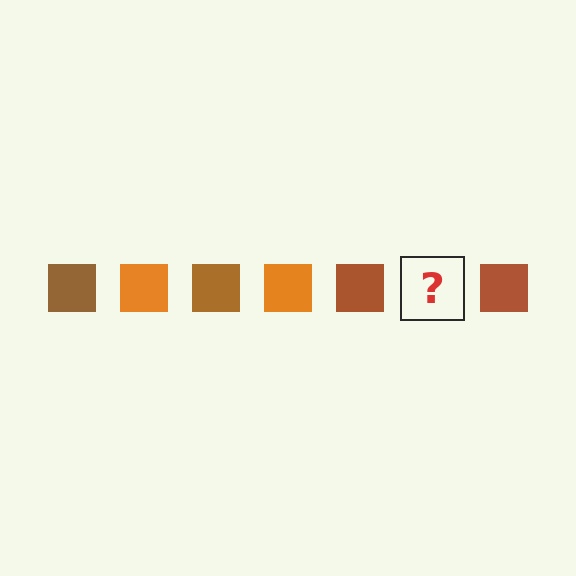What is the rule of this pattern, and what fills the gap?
The rule is that the pattern cycles through brown, orange squares. The gap should be filled with an orange square.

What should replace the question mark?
The question mark should be replaced with an orange square.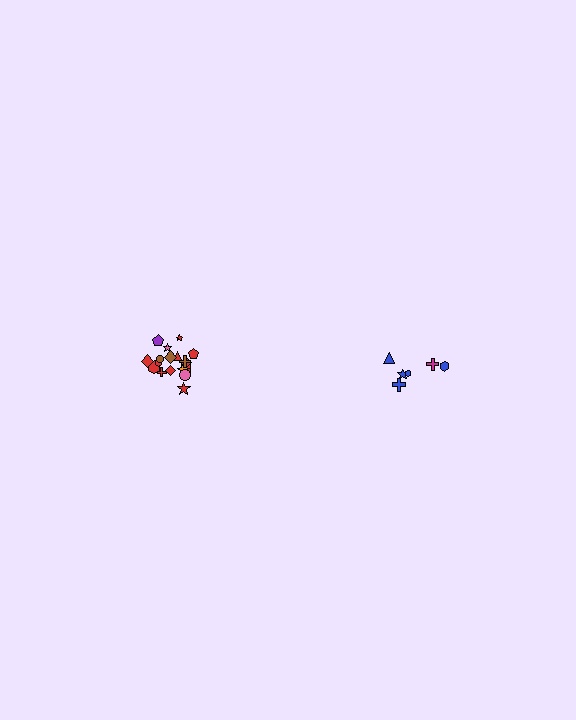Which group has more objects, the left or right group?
The left group.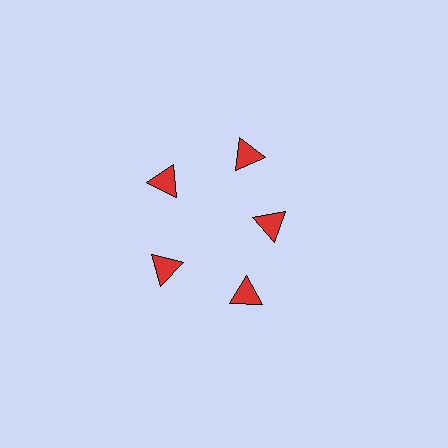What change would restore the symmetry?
The symmetry would be restored by moving it outward, back onto the ring so that all 5 triangles sit at equal angles and equal distance from the center.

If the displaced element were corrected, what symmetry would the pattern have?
It would have 5-fold rotational symmetry — the pattern would map onto itself every 72 degrees.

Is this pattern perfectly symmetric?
No. The 5 red triangles are arranged in a ring, but one element near the 3 o'clock position is pulled inward toward the center, breaking the 5-fold rotational symmetry.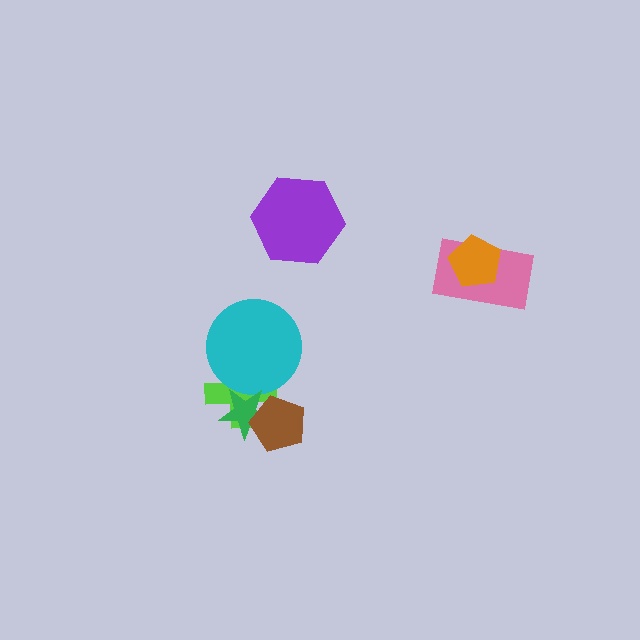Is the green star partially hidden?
Yes, it is partially covered by another shape.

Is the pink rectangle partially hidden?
Yes, it is partially covered by another shape.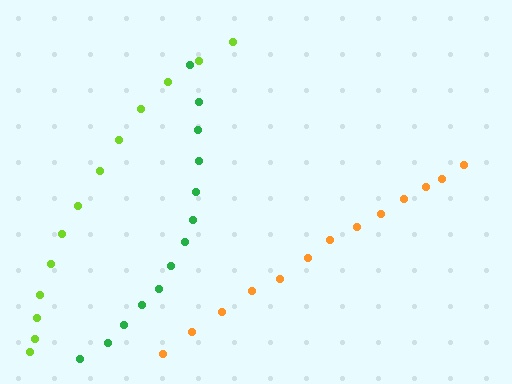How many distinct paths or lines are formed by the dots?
There are 3 distinct paths.